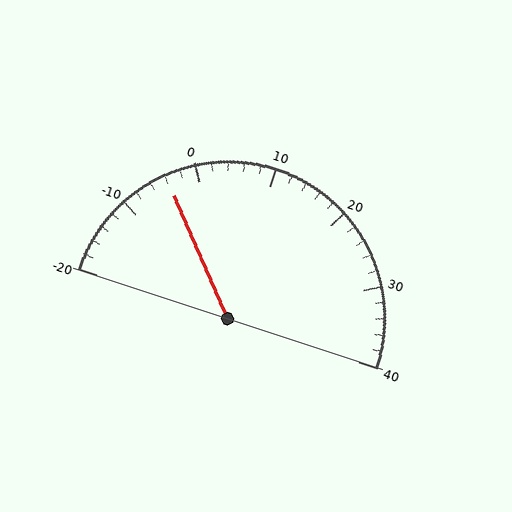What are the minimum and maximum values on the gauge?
The gauge ranges from -20 to 40.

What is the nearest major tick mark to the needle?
The nearest major tick mark is 0.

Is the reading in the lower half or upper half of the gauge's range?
The reading is in the lower half of the range (-20 to 40).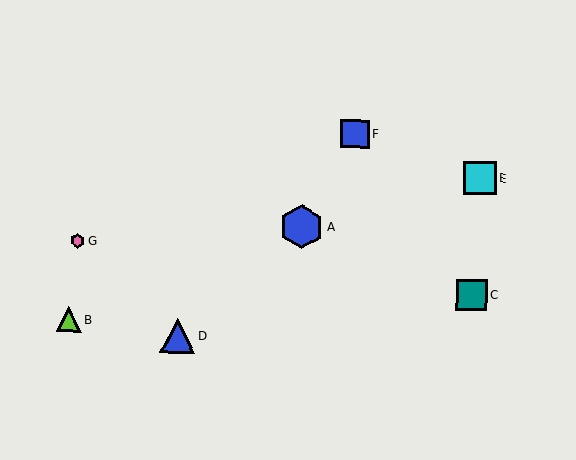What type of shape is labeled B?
Shape B is a lime triangle.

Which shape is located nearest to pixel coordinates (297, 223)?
The blue hexagon (labeled A) at (302, 227) is nearest to that location.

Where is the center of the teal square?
The center of the teal square is at (472, 295).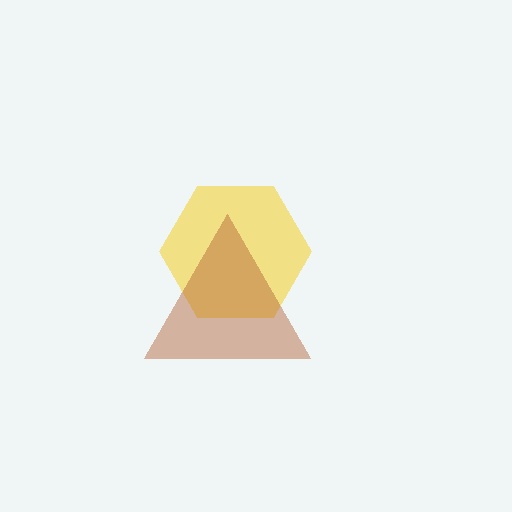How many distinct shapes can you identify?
There are 2 distinct shapes: a yellow hexagon, a brown triangle.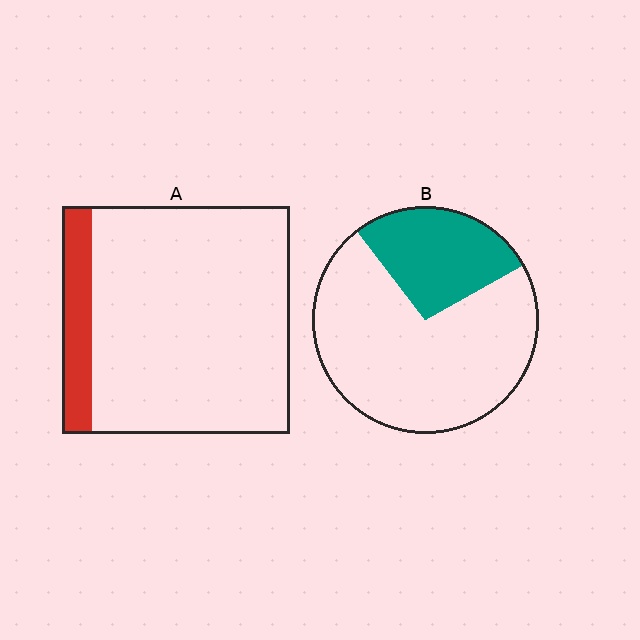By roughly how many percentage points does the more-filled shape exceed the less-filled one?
By roughly 15 percentage points (B over A).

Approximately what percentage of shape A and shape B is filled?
A is approximately 15% and B is approximately 30%.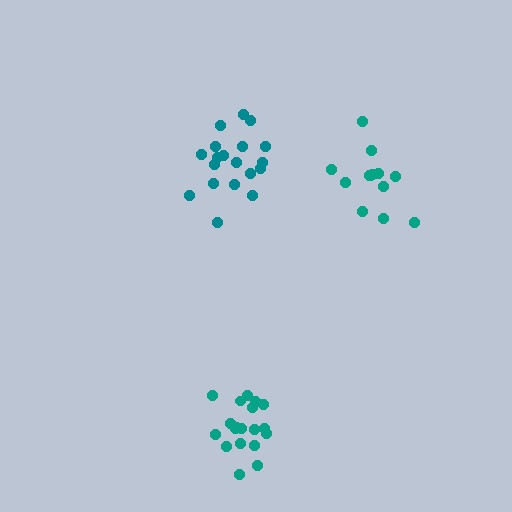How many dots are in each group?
Group 1: 13 dots, Group 2: 19 dots, Group 3: 19 dots (51 total).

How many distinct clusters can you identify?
There are 3 distinct clusters.